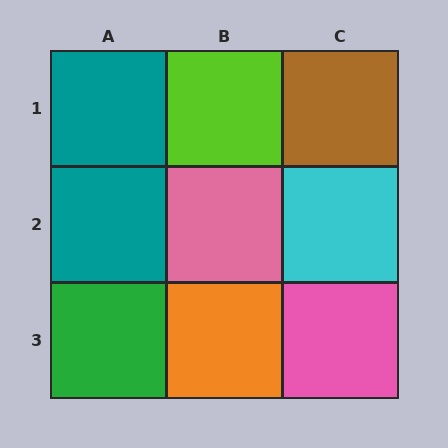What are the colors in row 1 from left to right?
Teal, lime, brown.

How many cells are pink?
2 cells are pink.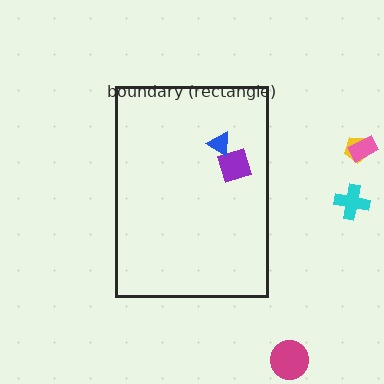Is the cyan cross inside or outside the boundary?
Outside.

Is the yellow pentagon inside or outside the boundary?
Outside.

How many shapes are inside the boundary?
2 inside, 4 outside.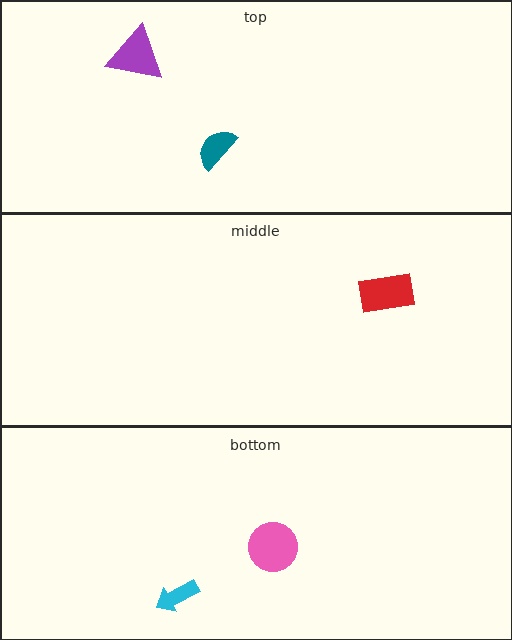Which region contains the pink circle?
The bottom region.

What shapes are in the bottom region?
The cyan arrow, the pink circle.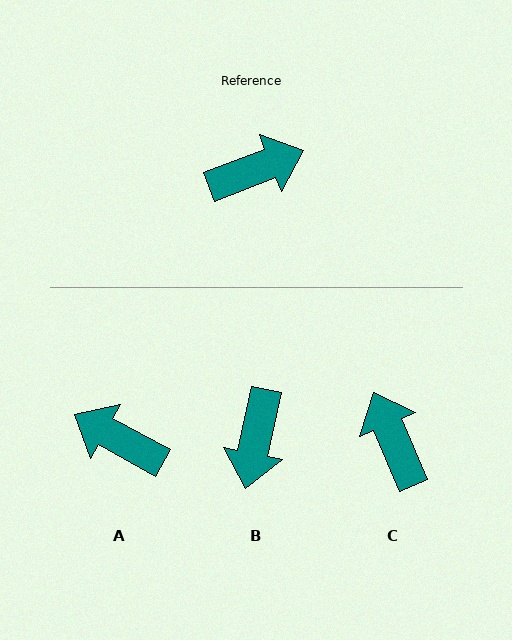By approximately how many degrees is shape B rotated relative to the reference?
Approximately 123 degrees clockwise.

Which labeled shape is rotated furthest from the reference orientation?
A, about 130 degrees away.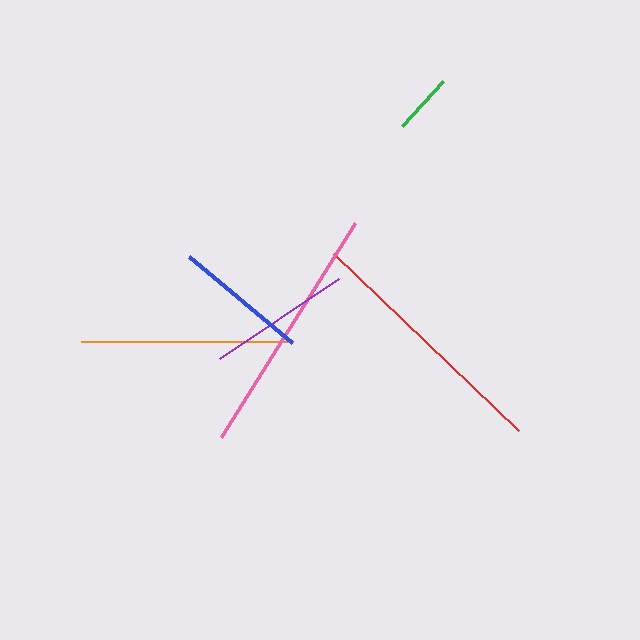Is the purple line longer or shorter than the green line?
The purple line is longer than the green line.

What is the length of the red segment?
The red segment is approximately 257 pixels long.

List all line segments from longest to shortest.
From longest to shortest: red, pink, orange, purple, blue, green.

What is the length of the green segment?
The green segment is approximately 61 pixels long.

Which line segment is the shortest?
The green line is the shortest at approximately 61 pixels.